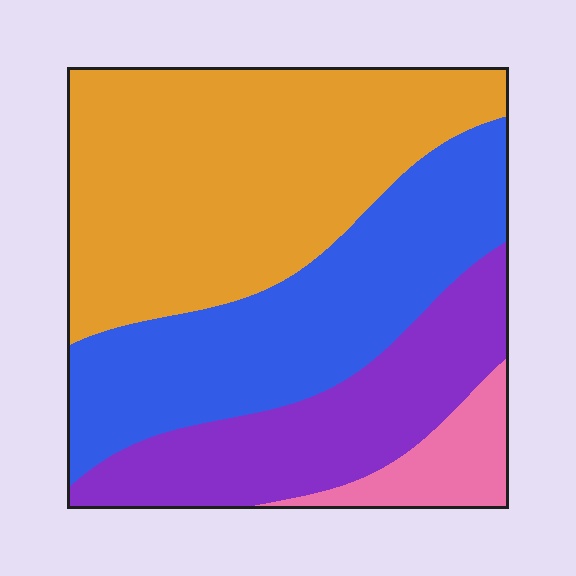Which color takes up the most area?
Orange, at roughly 40%.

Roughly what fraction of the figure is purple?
Purple covers around 20% of the figure.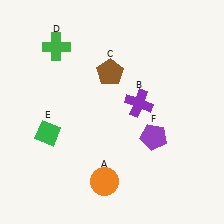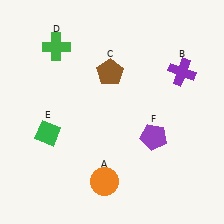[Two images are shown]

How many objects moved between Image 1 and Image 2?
1 object moved between the two images.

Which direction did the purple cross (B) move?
The purple cross (B) moved right.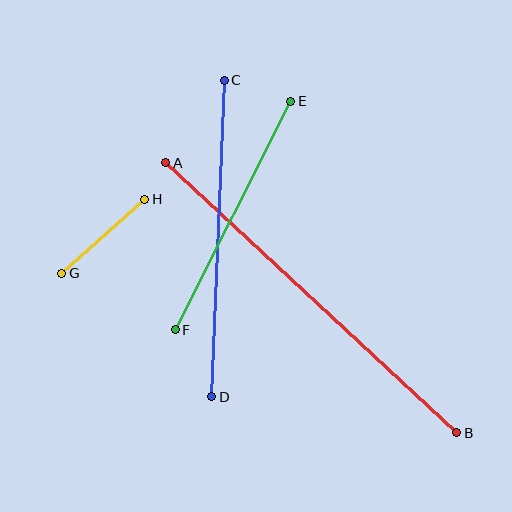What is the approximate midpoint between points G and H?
The midpoint is at approximately (103, 236) pixels.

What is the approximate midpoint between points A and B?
The midpoint is at approximately (311, 298) pixels.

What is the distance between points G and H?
The distance is approximately 111 pixels.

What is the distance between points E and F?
The distance is approximately 256 pixels.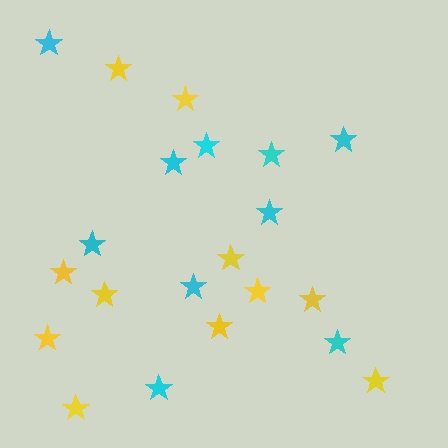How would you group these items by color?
There are 2 groups: one group of yellow stars (11) and one group of cyan stars (10).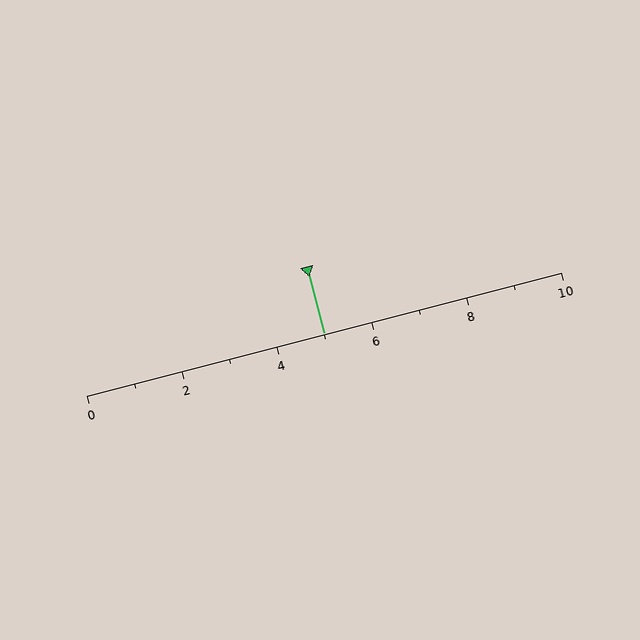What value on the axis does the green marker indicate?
The marker indicates approximately 5.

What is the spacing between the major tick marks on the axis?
The major ticks are spaced 2 apart.